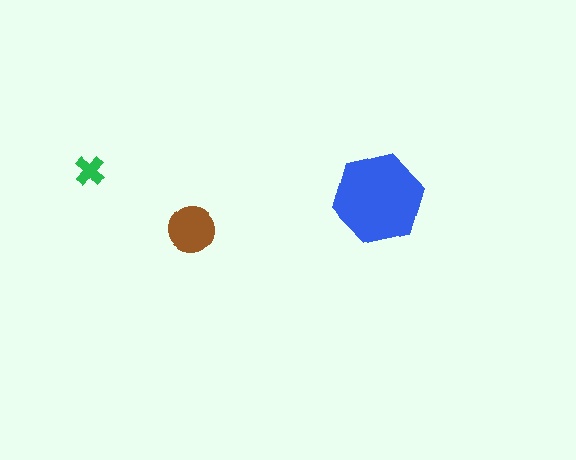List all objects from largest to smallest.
The blue hexagon, the brown circle, the green cross.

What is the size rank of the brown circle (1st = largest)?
2nd.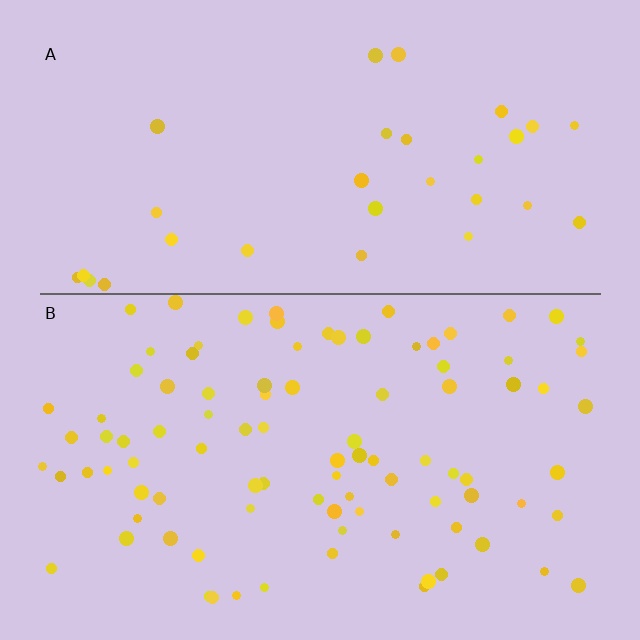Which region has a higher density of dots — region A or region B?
B (the bottom).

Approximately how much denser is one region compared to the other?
Approximately 3.0× — region B over region A.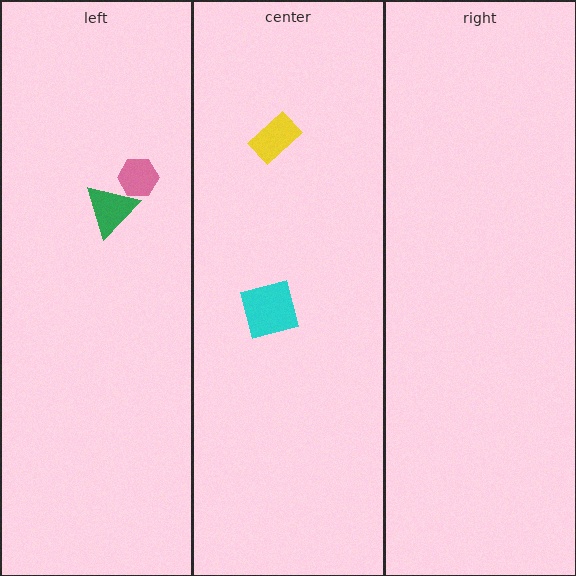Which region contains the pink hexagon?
The left region.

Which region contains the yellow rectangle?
The center region.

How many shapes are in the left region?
2.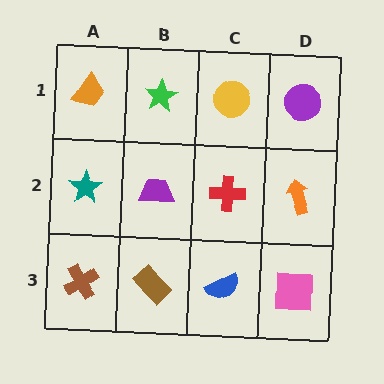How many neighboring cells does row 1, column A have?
2.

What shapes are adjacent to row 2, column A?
An orange trapezoid (row 1, column A), a brown cross (row 3, column A), a purple trapezoid (row 2, column B).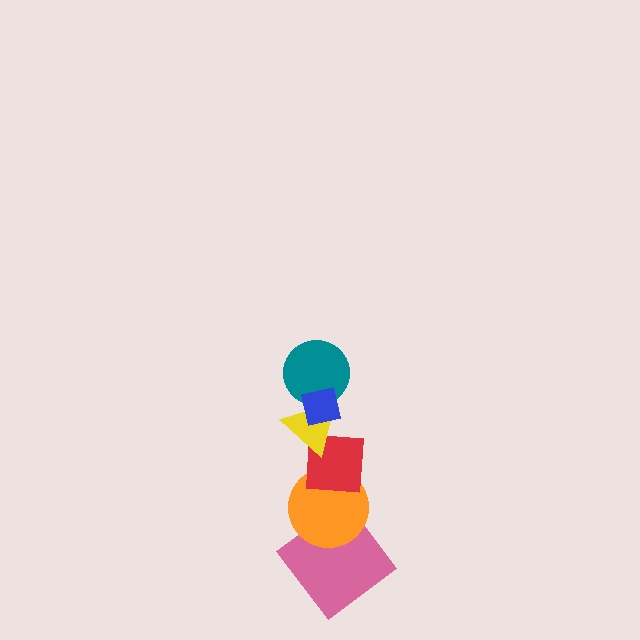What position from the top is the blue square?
The blue square is 1st from the top.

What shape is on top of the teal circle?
The blue square is on top of the teal circle.